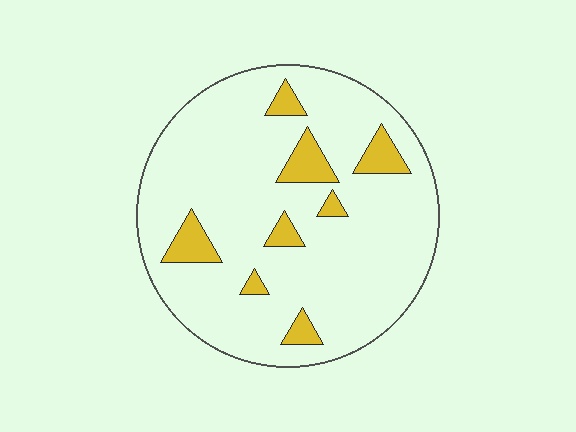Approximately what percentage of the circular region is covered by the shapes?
Approximately 10%.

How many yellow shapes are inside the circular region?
8.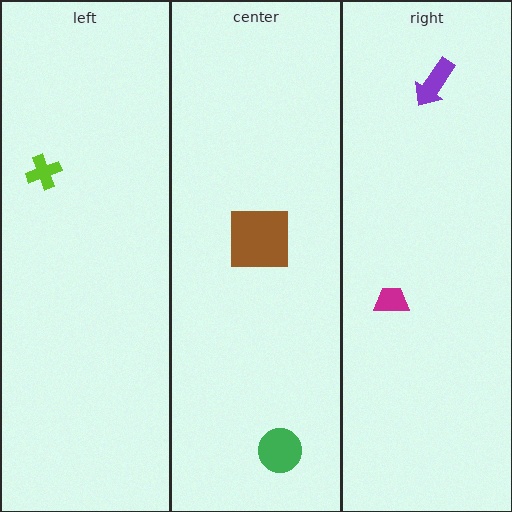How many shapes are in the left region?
1.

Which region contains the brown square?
The center region.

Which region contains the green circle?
The center region.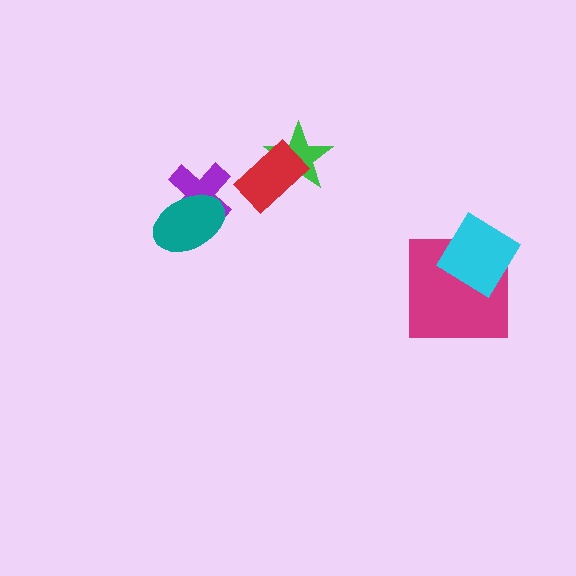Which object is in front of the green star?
The red rectangle is in front of the green star.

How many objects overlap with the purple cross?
1 object overlaps with the purple cross.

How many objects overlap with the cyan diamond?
1 object overlaps with the cyan diamond.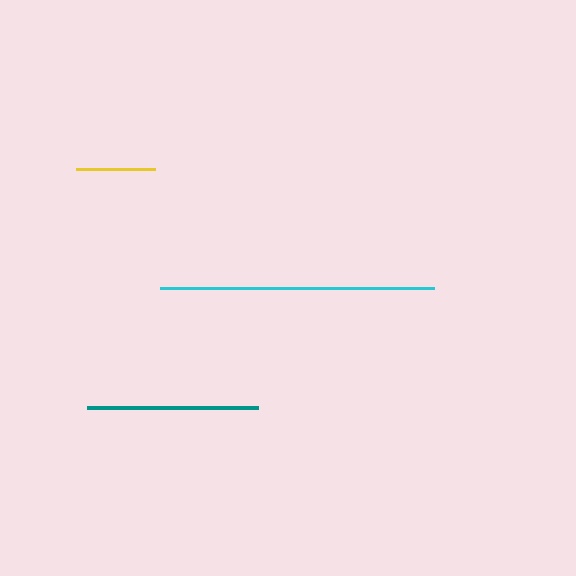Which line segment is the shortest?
The yellow line is the shortest at approximately 79 pixels.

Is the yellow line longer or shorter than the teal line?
The teal line is longer than the yellow line.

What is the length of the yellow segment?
The yellow segment is approximately 79 pixels long.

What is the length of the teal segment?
The teal segment is approximately 171 pixels long.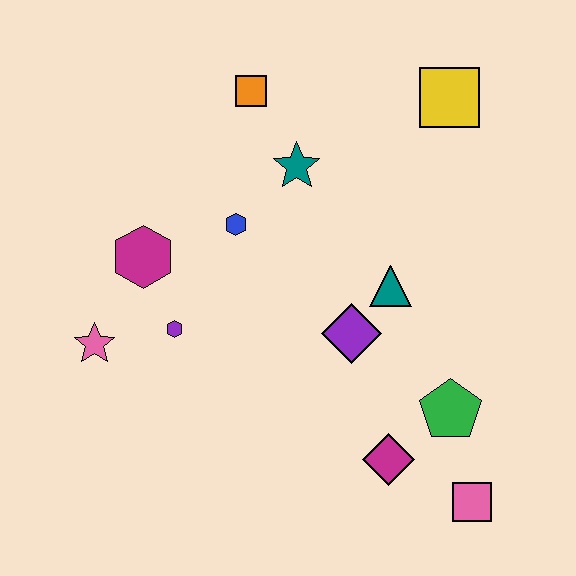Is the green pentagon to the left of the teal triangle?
No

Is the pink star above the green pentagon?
Yes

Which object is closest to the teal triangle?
The purple diamond is closest to the teal triangle.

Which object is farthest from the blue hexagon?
The pink square is farthest from the blue hexagon.